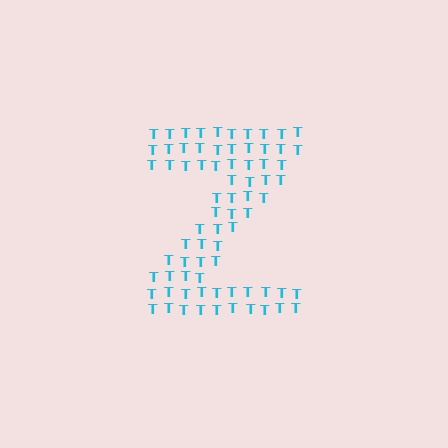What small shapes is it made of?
It is made of small letter T's.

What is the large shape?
The large shape is the letter Z.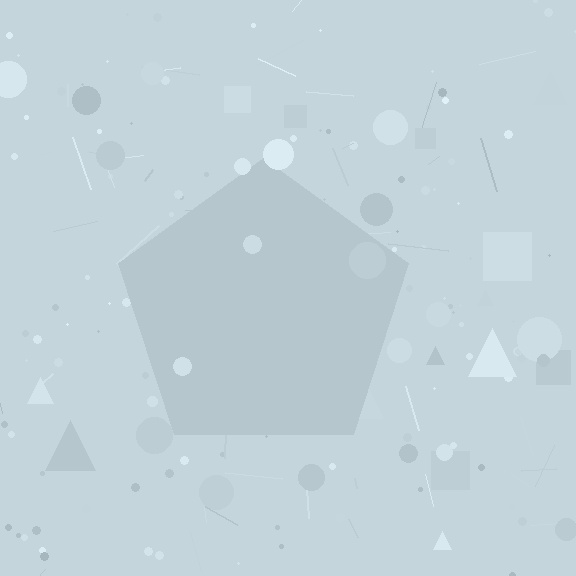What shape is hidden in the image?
A pentagon is hidden in the image.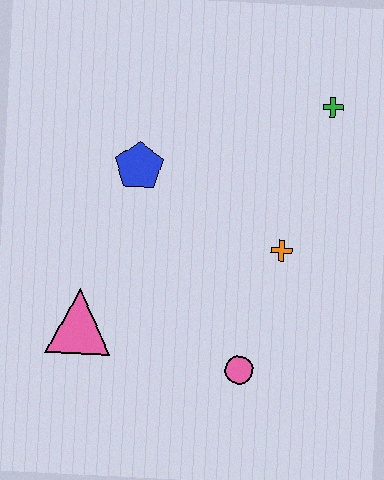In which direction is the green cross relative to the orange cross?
The green cross is above the orange cross.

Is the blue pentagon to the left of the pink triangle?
No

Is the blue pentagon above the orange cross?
Yes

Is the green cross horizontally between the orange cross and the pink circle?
No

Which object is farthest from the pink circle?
The green cross is farthest from the pink circle.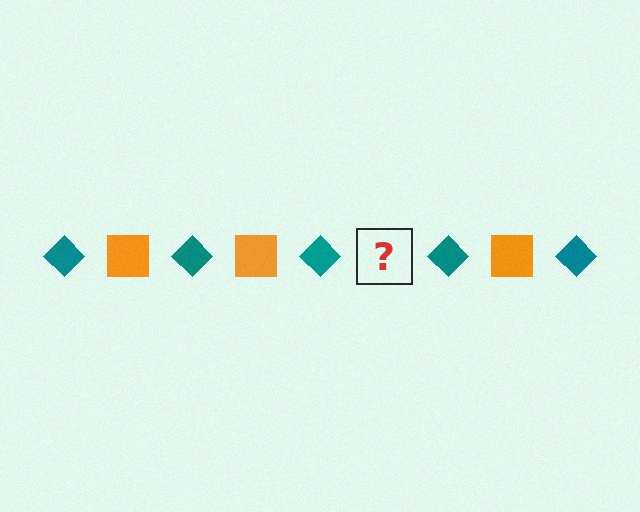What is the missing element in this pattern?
The missing element is an orange square.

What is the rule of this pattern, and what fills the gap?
The rule is that the pattern alternates between teal diamond and orange square. The gap should be filled with an orange square.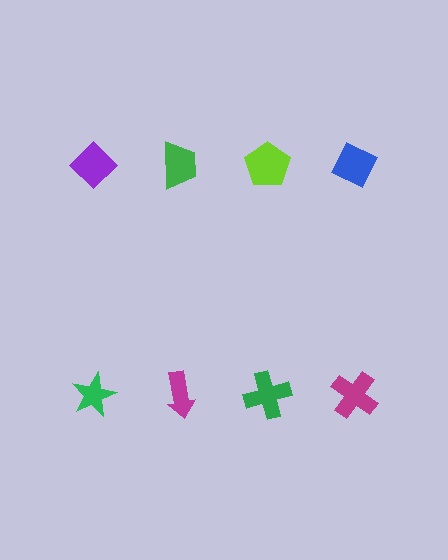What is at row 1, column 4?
A blue diamond.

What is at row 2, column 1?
A green star.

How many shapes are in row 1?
4 shapes.